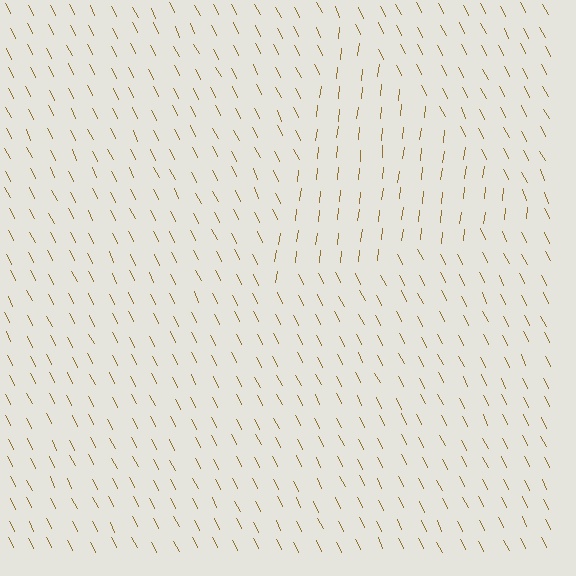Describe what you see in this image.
The image is filled with small brown line segments. A triangle region in the image has lines oriented differently from the surrounding lines, creating a visible texture boundary.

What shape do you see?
I see a triangle.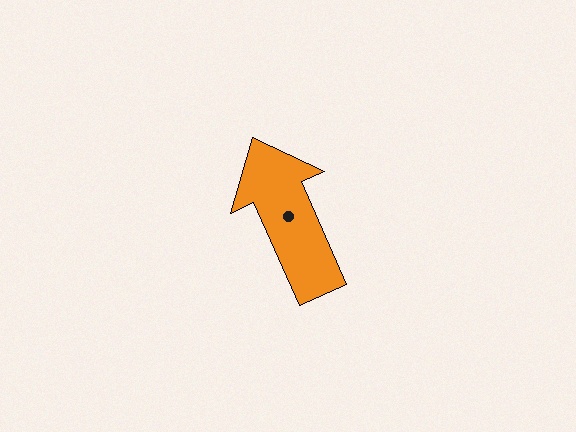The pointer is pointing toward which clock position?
Roughly 11 o'clock.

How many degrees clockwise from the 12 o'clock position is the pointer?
Approximately 336 degrees.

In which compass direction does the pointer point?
Northwest.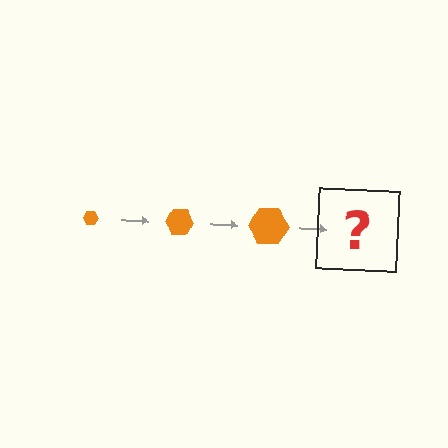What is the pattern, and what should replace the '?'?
The pattern is that the hexagon gets progressively larger each step. The '?' should be an orange hexagon, larger than the previous one.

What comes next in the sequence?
The next element should be an orange hexagon, larger than the previous one.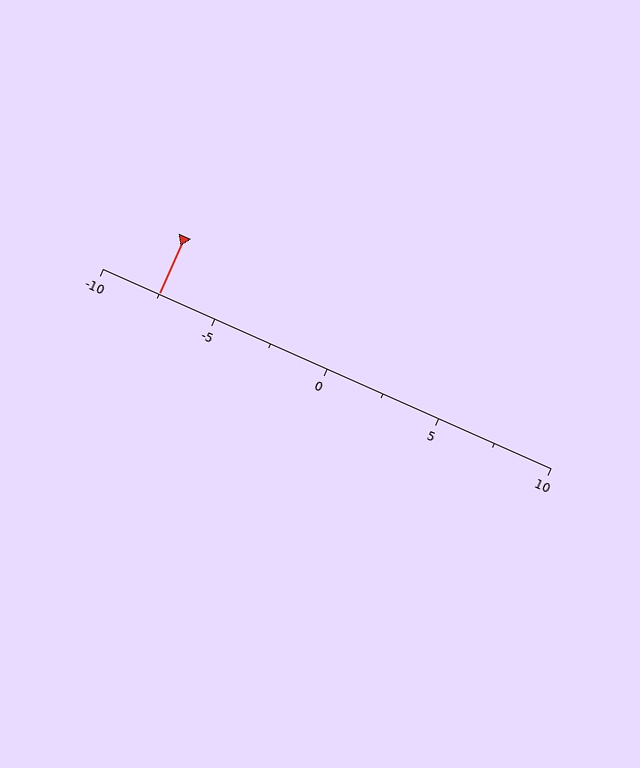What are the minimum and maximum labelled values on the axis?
The axis runs from -10 to 10.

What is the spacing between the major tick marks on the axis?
The major ticks are spaced 5 apart.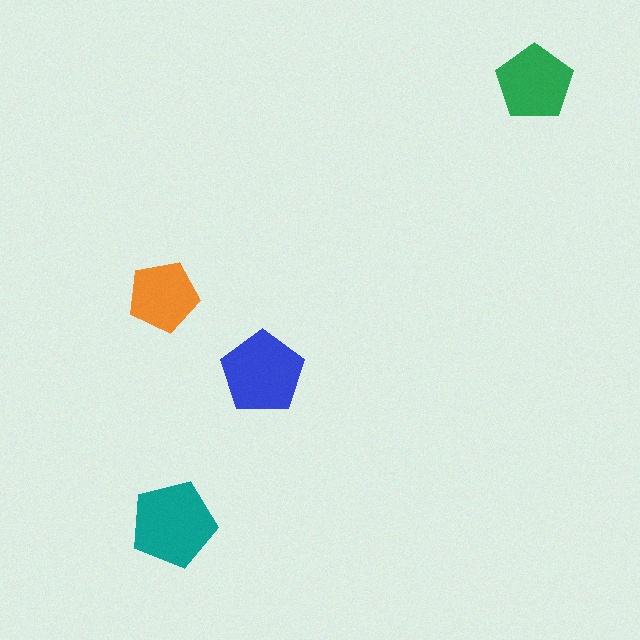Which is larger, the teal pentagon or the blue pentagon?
The teal one.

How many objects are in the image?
There are 4 objects in the image.